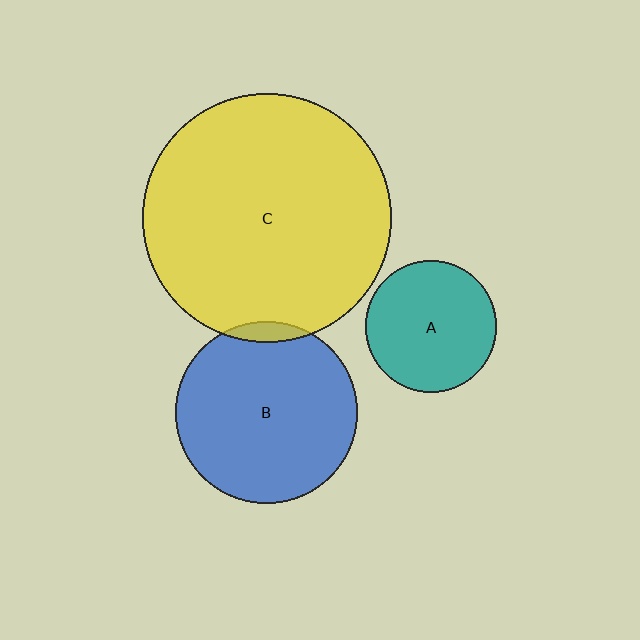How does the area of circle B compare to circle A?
Approximately 1.9 times.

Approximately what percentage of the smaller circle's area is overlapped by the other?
Approximately 5%.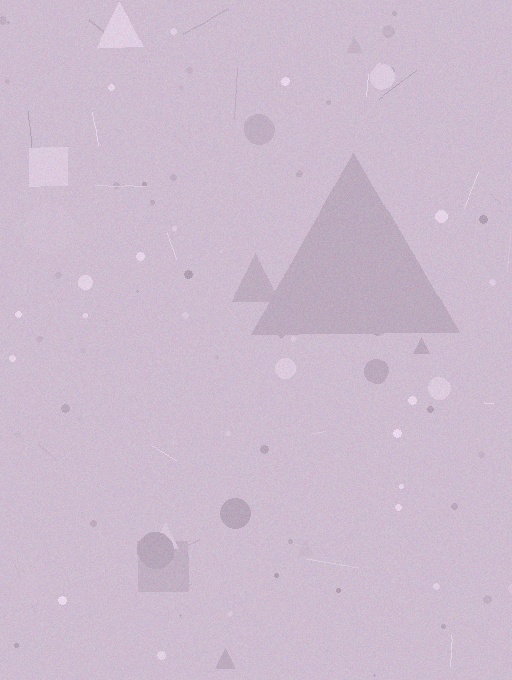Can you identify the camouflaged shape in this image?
The camouflaged shape is a triangle.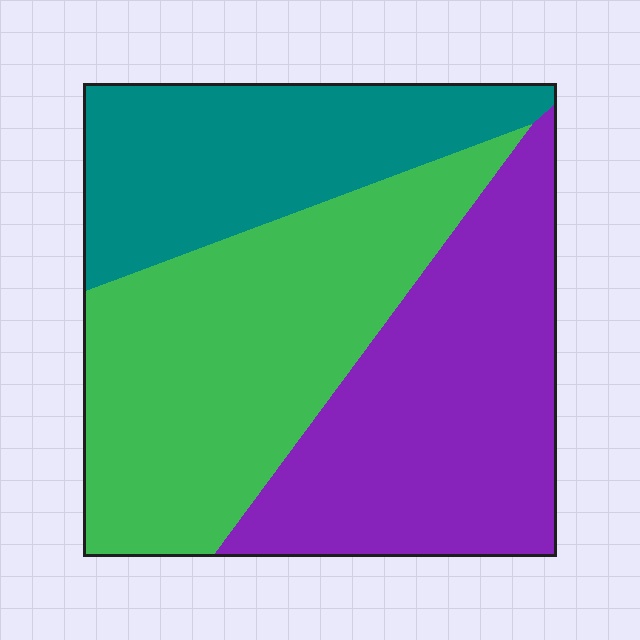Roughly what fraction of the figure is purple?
Purple takes up about three eighths (3/8) of the figure.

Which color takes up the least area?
Teal, at roughly 25%.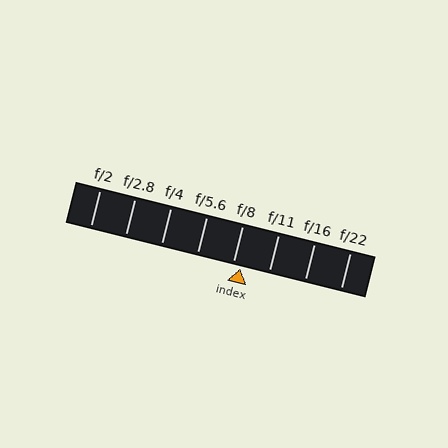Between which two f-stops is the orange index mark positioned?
The index mark is between f/8 and f/11.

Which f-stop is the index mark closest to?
The index mark is closest to f/8.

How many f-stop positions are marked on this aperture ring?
There are 8 f-stop positions marked.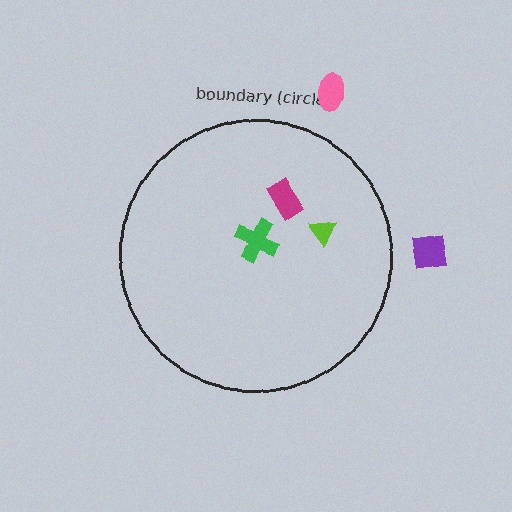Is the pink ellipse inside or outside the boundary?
Outside.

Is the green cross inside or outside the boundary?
Inside.